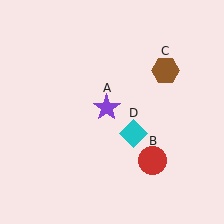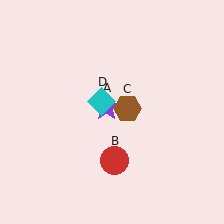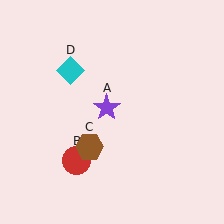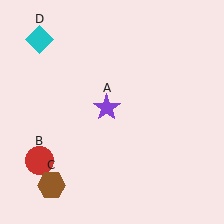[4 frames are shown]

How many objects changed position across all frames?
3 objects changed position: red circle (object B), brown hexagon (object C), cyan diamond (object D).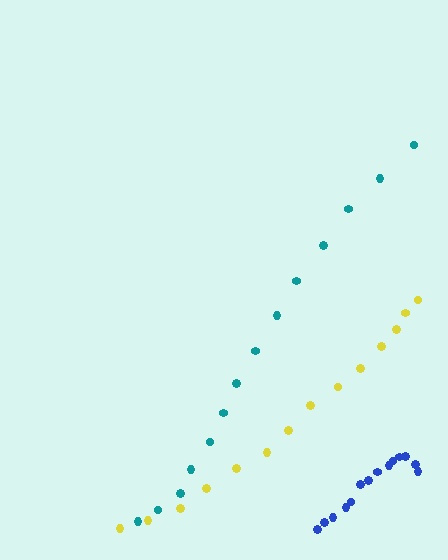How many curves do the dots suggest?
There are 3 distinct paths.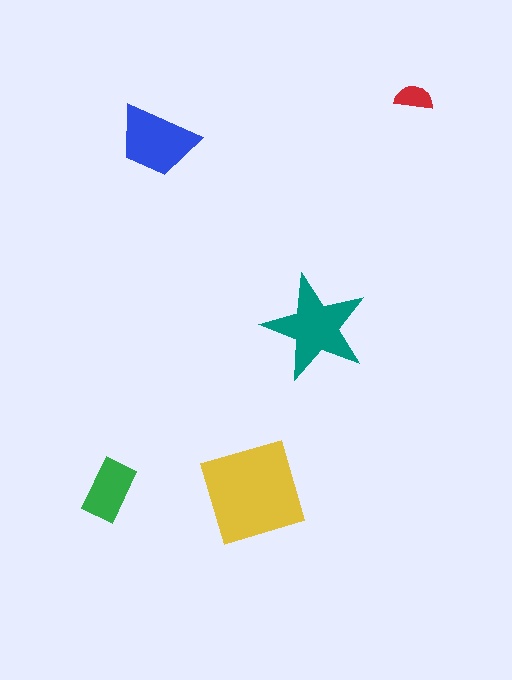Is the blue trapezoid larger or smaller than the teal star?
Smaller.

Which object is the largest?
The yellow diamond.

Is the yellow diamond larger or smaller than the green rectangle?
Larger.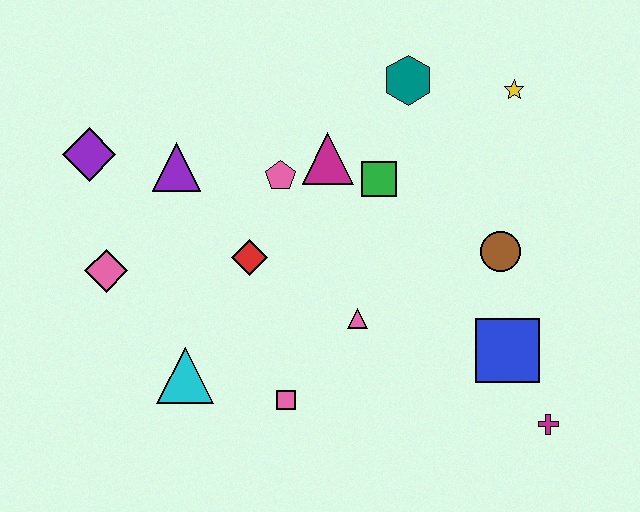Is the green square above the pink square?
Yes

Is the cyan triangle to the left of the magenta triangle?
Yes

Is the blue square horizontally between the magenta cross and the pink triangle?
Yes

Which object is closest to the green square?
The magenta triangle is closest to the green square.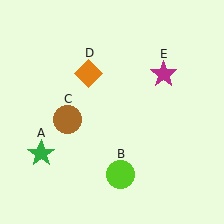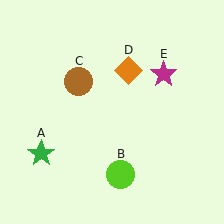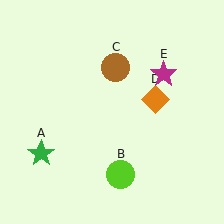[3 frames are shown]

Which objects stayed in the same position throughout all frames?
Green star (object A) and lime circle (object B) and magenta star (object E) remained stationary.